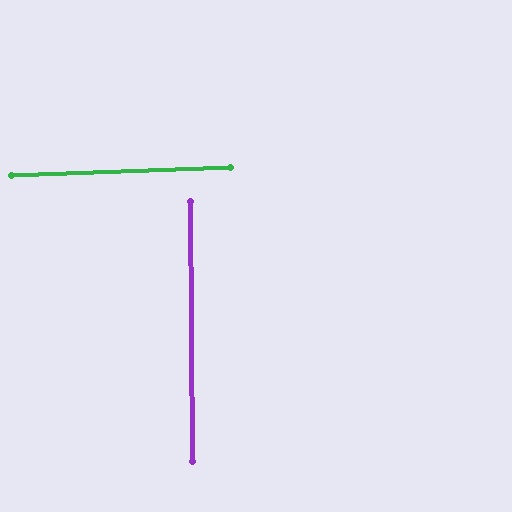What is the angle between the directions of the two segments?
Approximately 88 degrees.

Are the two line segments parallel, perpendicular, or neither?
Perpendicular — they meet at approximately 88°.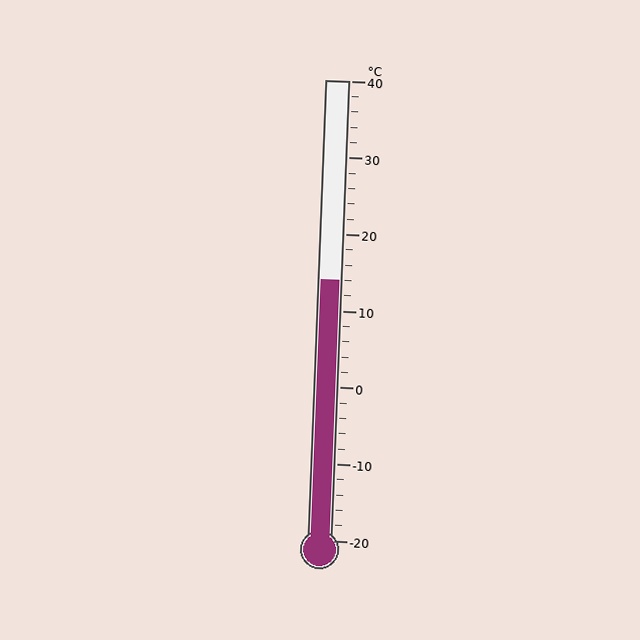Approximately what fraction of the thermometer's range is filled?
The thermometer is filled to approximately 55% of its range.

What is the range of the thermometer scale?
The thermometer scale ranges from -20°C to 40°C.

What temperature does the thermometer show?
The thermometer shows approximately 14°C.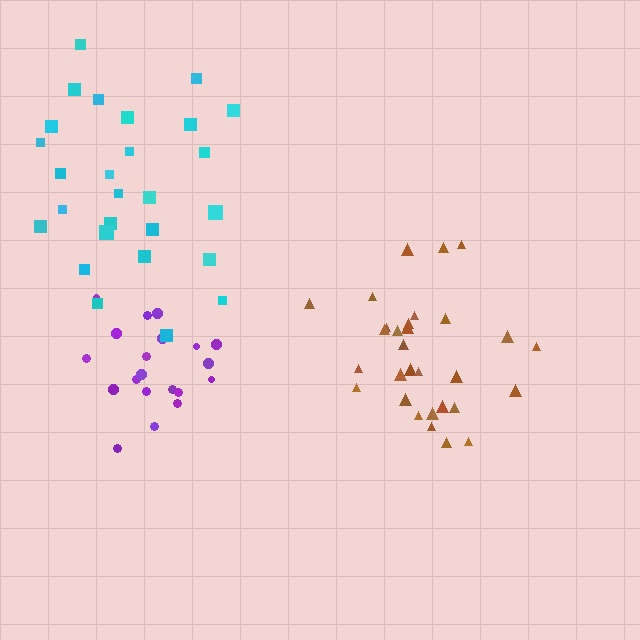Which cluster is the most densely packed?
Purple.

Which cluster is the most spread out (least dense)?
Cyan.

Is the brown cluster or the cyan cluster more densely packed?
Brown.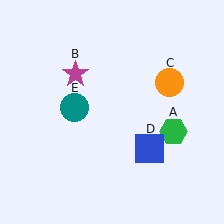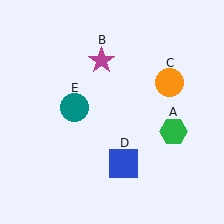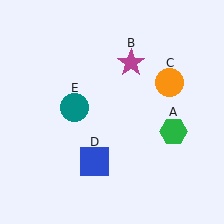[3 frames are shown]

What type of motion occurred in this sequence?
The magenta star (object B), blue square (object D) rotated clockwise around the center of the scene.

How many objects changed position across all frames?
2 objects changed position: magenta star (object B), blue square (object D).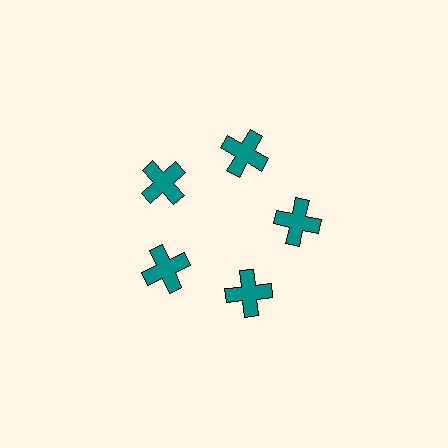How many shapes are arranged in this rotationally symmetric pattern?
There are 5 shapes, arranged in 5 groups of 1.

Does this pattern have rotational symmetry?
Yes, this pattern has 5-fold rotational symmetry. It looks the same after rotating 72 degrees around the center.